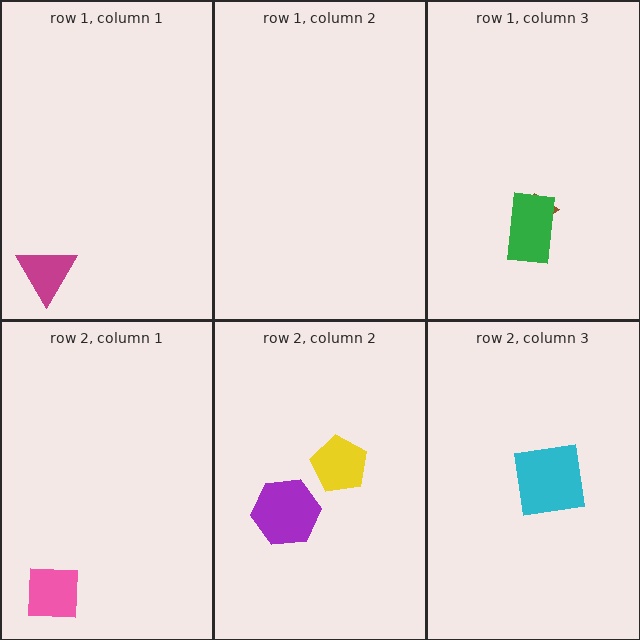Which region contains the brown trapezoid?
The row 1, column 3 region.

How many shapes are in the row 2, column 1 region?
1.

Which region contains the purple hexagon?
The row 2, column 2 region.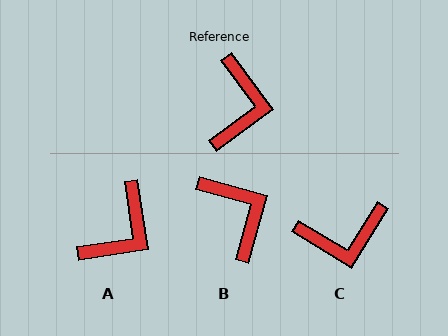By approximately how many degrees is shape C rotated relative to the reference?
Approximately 68 degrees clockwise.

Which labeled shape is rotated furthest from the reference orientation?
C, about 68 degrees away.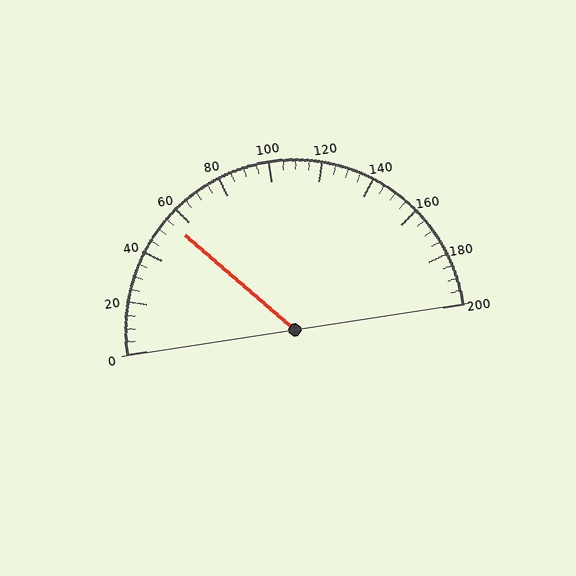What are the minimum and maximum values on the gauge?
The gauge ranges from 0 to 200.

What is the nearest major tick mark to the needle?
The nearest major tick mark is 60.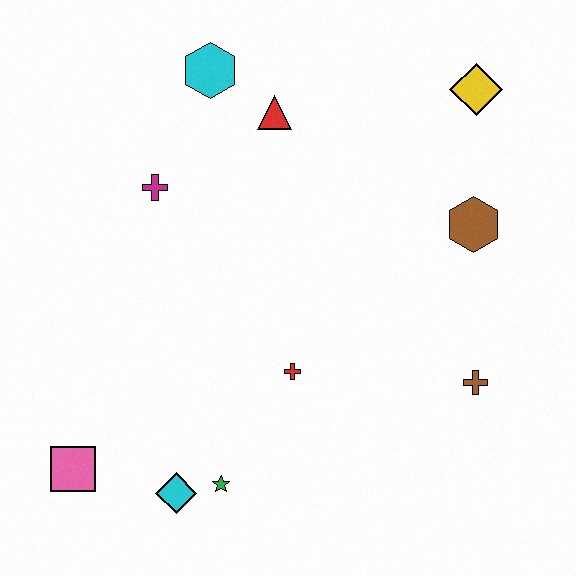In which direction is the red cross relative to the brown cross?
The red cross is to the left of the brown cross.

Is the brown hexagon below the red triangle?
Yes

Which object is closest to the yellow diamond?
The brown hexagon is closest to the yellow diamond.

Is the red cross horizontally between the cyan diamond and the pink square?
No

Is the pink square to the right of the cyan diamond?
No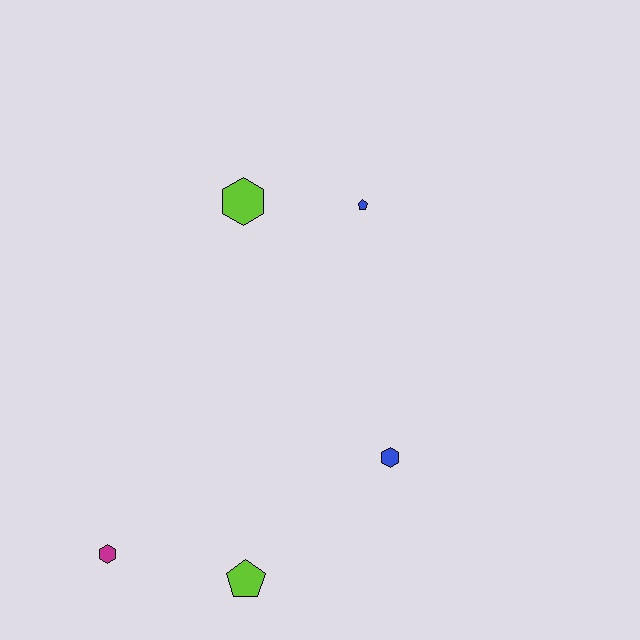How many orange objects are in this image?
There are no orange objects.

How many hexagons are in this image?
There are 3 hexagons.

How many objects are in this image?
There are 5 objects.